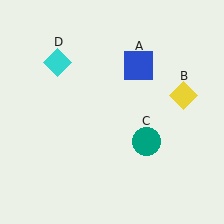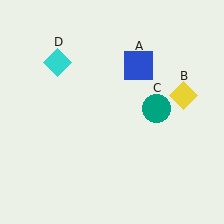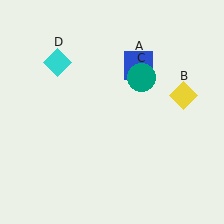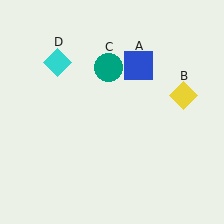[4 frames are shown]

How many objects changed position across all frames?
1 object changed position: teal circle (object C).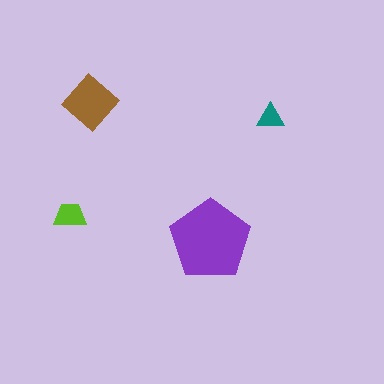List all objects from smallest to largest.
The teal triangle, the lime trapezoid, the brown diamond, the purple pentagon.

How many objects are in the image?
There are 4 objects in the image.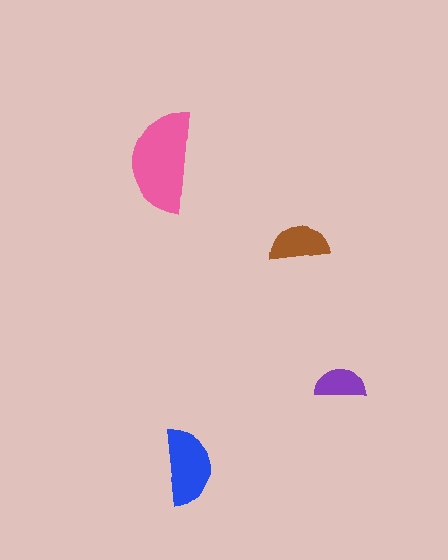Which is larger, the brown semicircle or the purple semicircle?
The brown one.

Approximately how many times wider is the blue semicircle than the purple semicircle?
About 1.5 times wider.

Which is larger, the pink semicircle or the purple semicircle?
The pink one.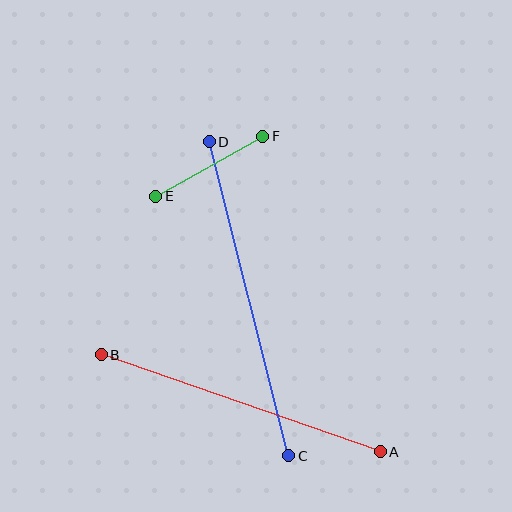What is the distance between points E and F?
The distance is approximately 123 pixels.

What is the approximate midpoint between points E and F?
The midpoint is at approximately (209, 166) pixels.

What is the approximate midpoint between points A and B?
The midpoint is at approximately (241, 403) pixels.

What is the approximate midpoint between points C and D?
The midpoint is at approximately (249, 299) pixels.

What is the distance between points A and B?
The distance is approximately 295 pixels.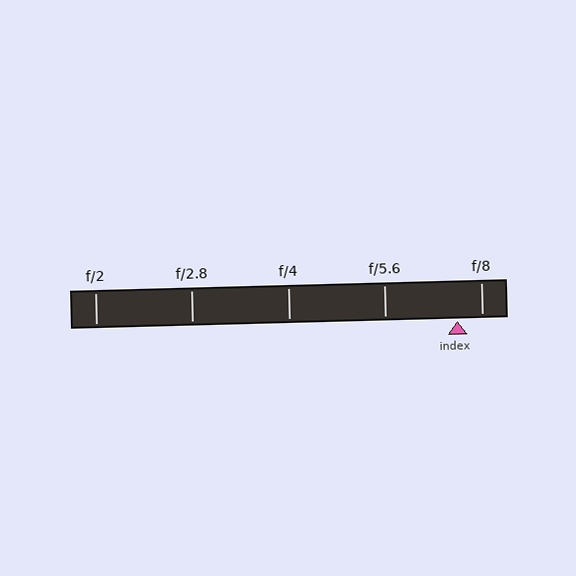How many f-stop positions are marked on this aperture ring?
There are 5 f-stop positions marked.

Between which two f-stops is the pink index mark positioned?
The index mark is between f/5.6 and f/8.